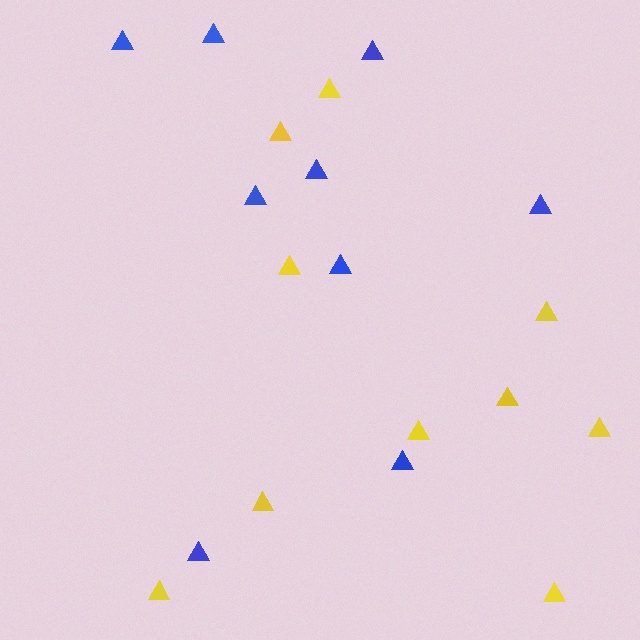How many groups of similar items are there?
There are 2 groups: one group of yellow triangles (10) and one group of blue triangles (9).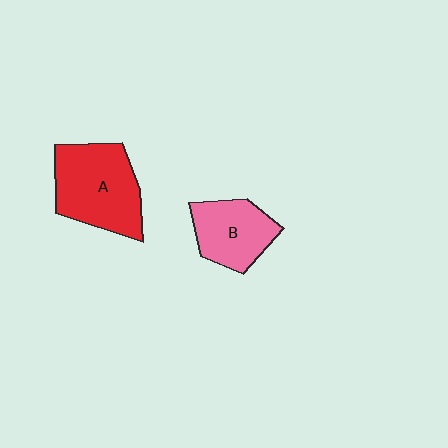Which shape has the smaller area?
Shape B (pink).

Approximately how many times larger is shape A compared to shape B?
Approximately 1.5 times.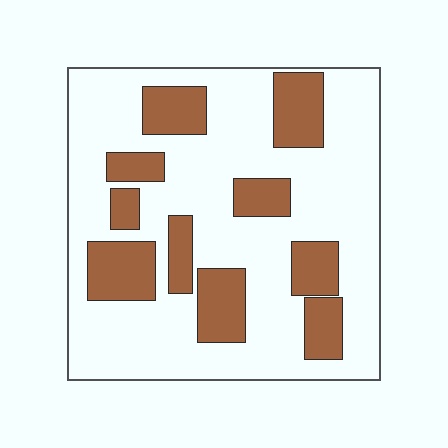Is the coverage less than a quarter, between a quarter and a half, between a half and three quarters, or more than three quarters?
Between a quarter and a half.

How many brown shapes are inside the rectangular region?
10.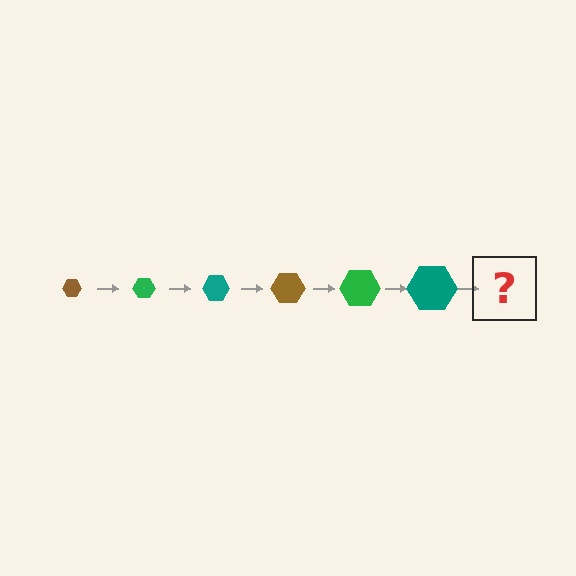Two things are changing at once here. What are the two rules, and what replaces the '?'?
The two rules are that the hexagon grows larger each step and the color cycles through brown, green, and teal. The '?' should be a brown hexagon, larger than the previous one.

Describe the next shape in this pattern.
It should be a brown hexagon, larger than the previous one.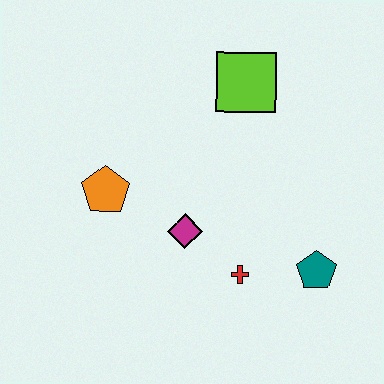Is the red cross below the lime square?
Yes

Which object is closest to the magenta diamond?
The red cross is closest to the magenta diamond.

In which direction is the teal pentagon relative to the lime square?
The teal pentagon is below the lime square.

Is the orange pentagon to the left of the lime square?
Yes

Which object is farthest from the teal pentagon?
The orange pentagon is farthest from the teal pentagon.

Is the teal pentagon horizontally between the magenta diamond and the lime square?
No